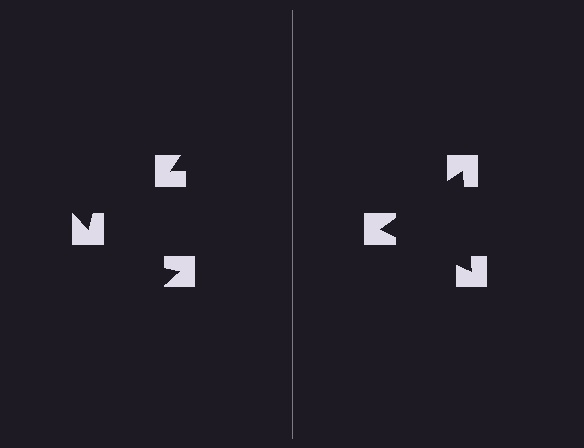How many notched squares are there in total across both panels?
6 — 3 on each side.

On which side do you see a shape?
An illusory triangle appears on the right side. On the left side the wedge cuts are rotated, so no coherent shape forms.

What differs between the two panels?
The notched squares are positioned identically on both sides; only the wedge orientations differ. On the right they align to a triangle; on the left they are misaligned.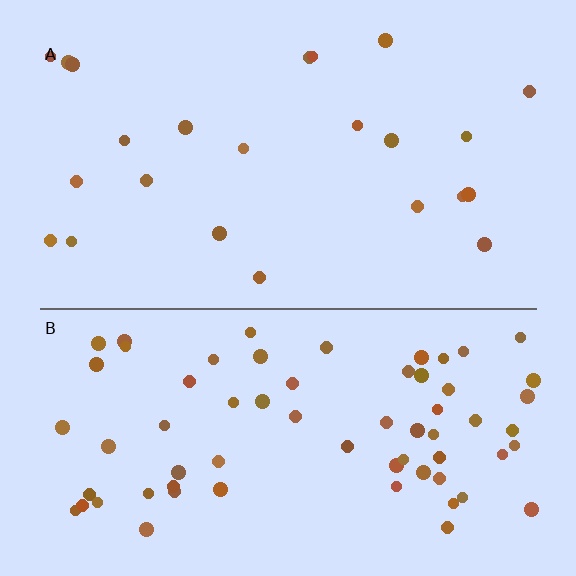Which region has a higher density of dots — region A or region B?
B (the bottom).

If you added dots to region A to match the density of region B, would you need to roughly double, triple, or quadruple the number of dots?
Approximately triple.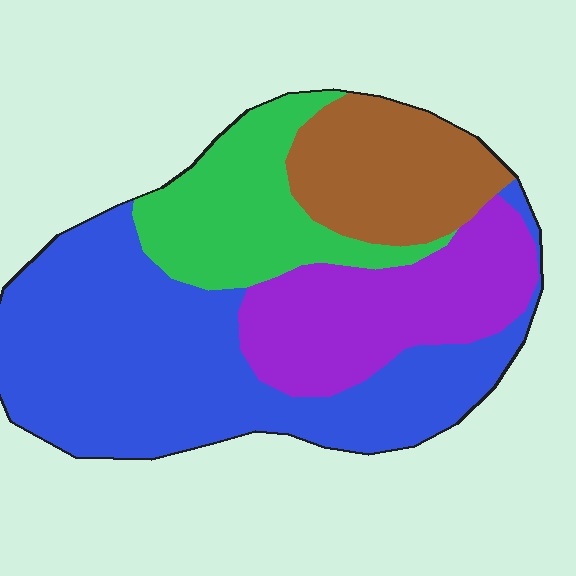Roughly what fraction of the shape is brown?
Brown takes up about one sixth (1/6) of the shape.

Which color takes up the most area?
Blue, at roughly 45%.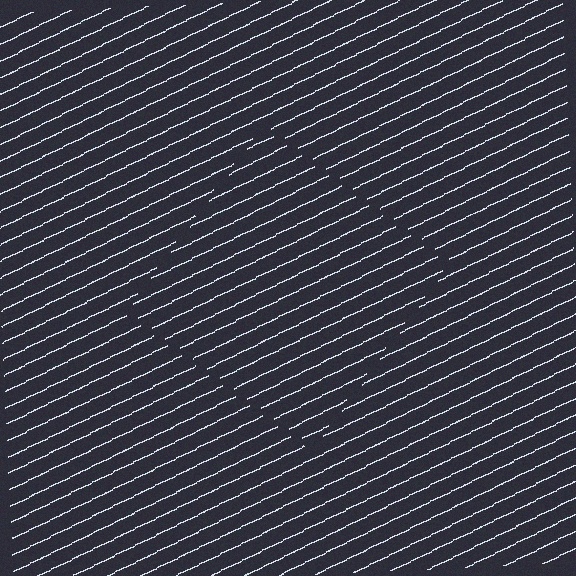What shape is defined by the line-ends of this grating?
An illusory square. The interior of the shape contains the same grating, shifted by half a period — the contour is defined by the phase discontinuity where line-ends from the inner and outer gratings abut.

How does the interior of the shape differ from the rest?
The interior of the shape contains the same grating, shifted by half a period — the contour is defined by the phase discontinuity where line-ends from the inner and outer gratings abut.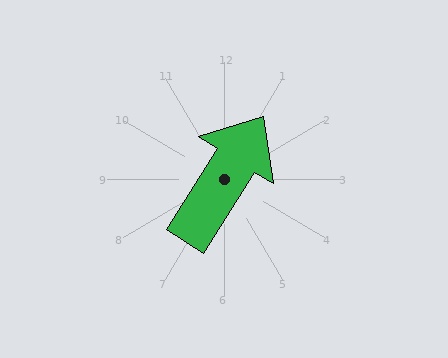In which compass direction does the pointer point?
Northeast.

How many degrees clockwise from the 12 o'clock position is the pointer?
Approximately 32 degrees.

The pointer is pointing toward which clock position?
Roughly 1 o'clock.